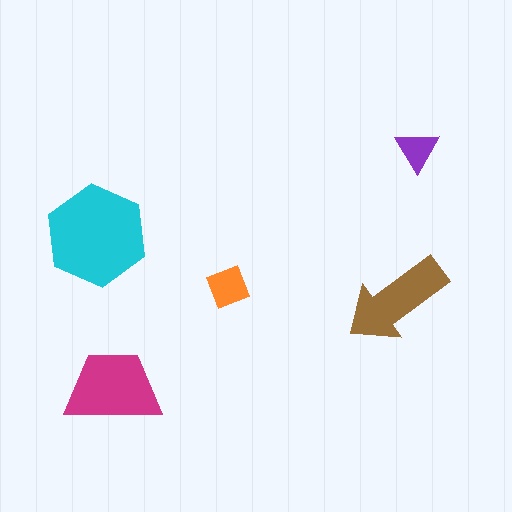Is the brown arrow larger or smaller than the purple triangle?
Larger.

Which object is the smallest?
The purple triangle.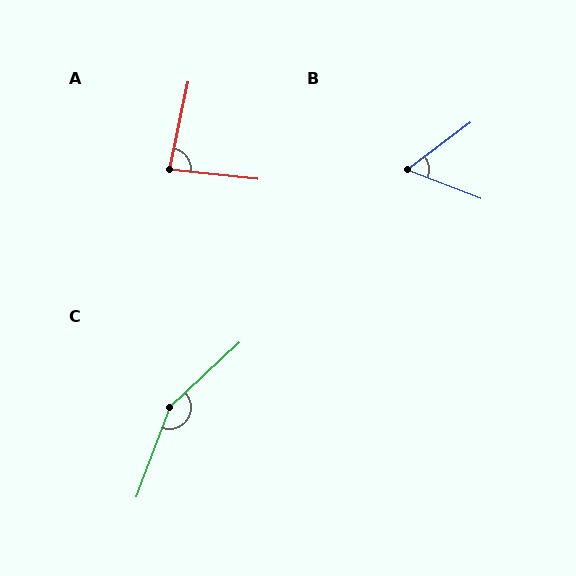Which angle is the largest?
C, at approximately 153 degrees.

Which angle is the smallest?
B, at approximately 57 degrees.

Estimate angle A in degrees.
Approximately 85 degrees.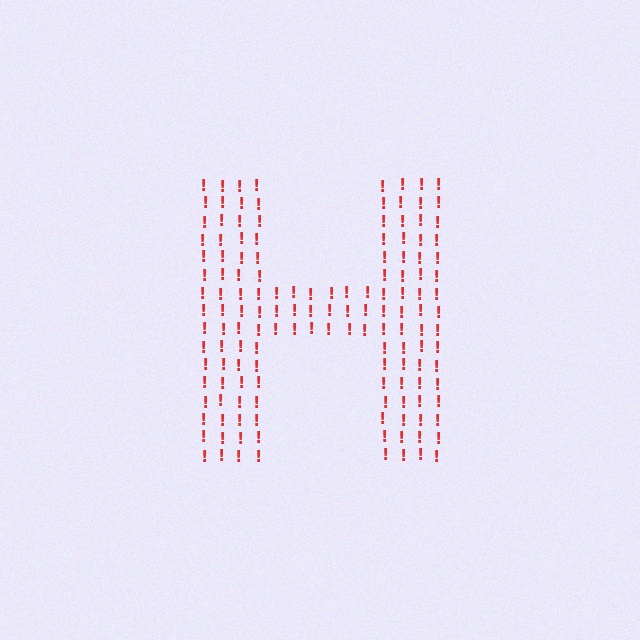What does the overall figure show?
The overall figure shows the letter H.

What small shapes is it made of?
It is made of small exclamation marks.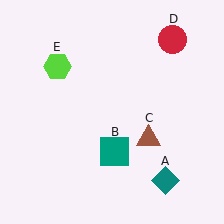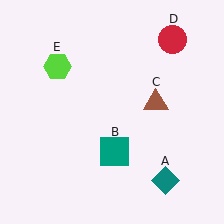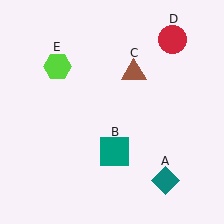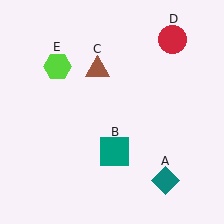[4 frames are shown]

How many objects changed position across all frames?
1 object changed position: brown triangle (object C).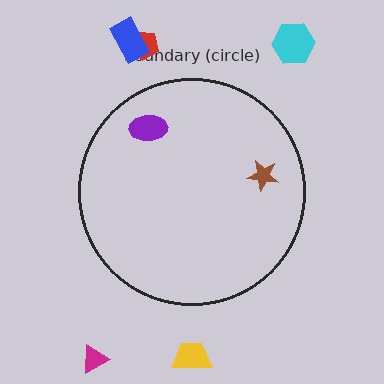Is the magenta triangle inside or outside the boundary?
Outside.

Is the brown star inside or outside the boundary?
Inside.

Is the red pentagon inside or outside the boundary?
Outside.